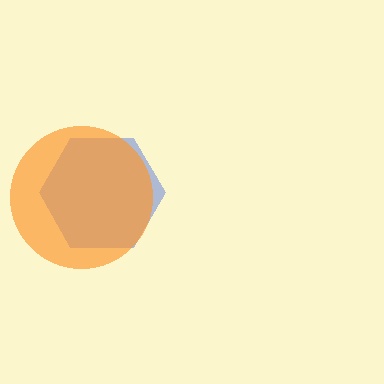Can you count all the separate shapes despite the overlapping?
Yes, there are 2 separate shapes.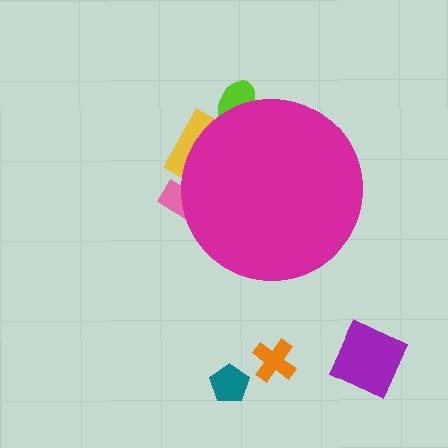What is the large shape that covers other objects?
A magenta circle.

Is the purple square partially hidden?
No, the purple square is fully visible.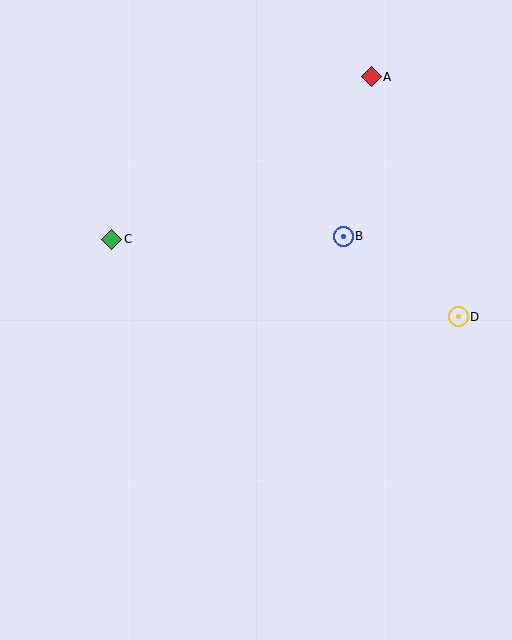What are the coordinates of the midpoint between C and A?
The midpoint between C and A is at (241, 158).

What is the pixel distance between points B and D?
The distance between B and D is 140 pixels.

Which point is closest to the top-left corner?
Point C is closest to the top-left corner.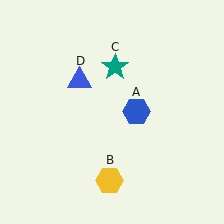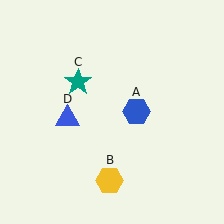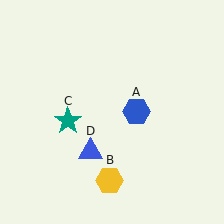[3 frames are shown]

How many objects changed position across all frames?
2 objects changed position: teal star (object C), blue triangle (object D).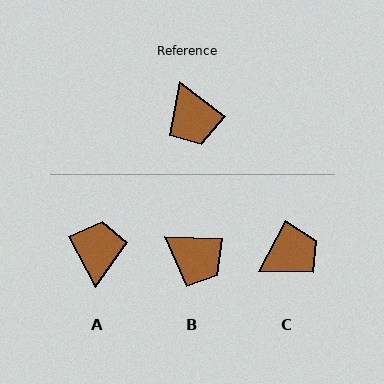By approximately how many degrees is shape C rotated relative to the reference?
Approximately 100 degrees counter-clockwise.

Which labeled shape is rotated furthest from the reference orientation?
A, about 156 degrees away.